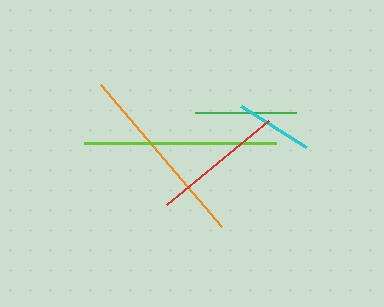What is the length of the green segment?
The green segment is approximately 101 pixels long.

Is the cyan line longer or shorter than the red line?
The red line is longer than the cyan line.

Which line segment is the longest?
The lime line is the longest at approximately 192 pixels.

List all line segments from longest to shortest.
From longest to shortest: lime, orange, red, green, cyan.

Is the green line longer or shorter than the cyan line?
The green line is longer than the cyan line.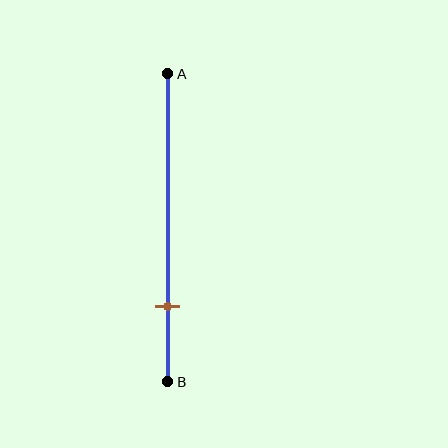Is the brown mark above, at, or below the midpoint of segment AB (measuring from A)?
The brown mark is below the midpoint of segment AB.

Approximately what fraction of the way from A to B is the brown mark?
The brown mark is approximately 75% of the way from A to B.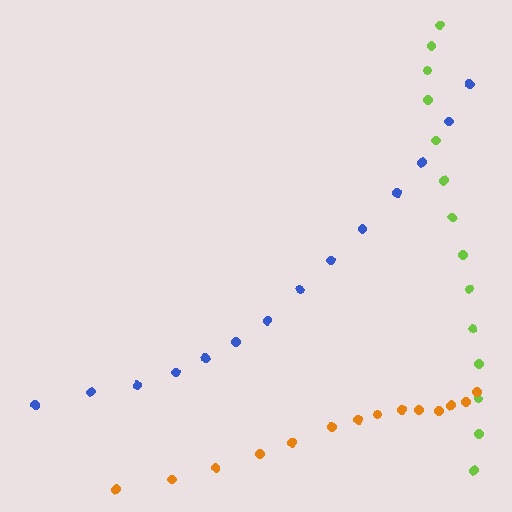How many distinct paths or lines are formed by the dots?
There are 3 distinct paths.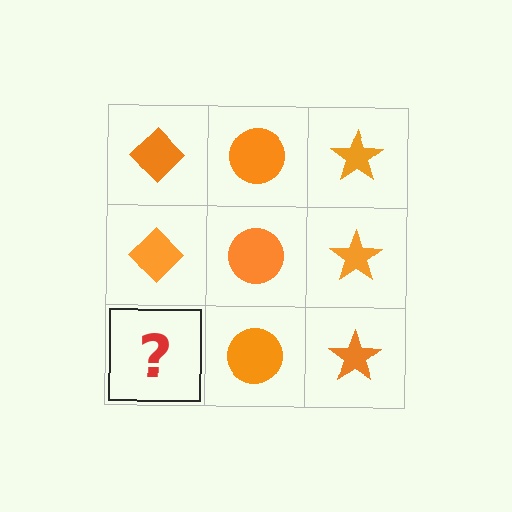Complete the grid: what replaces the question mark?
The question mark should be replaced with an orange diamond.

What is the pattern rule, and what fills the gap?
The rule is that each column has a consistent shape. The gap should be filled with an orange diamond.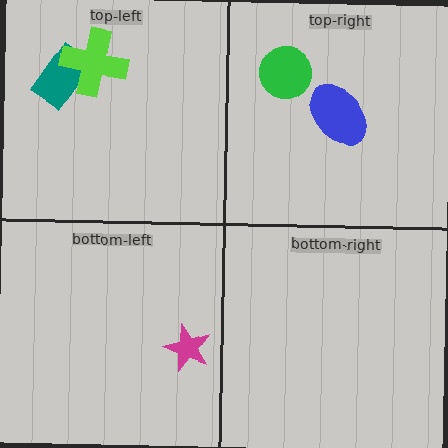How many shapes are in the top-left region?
2.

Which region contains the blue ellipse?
The top-right region.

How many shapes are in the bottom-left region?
1.